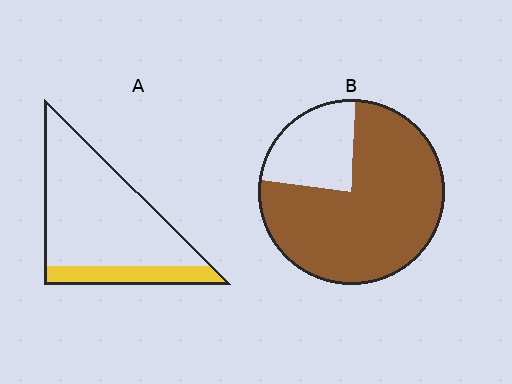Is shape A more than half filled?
No.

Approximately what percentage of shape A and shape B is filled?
A is approximately 20% and B is approximately 75%.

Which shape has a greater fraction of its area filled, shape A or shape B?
Shape B.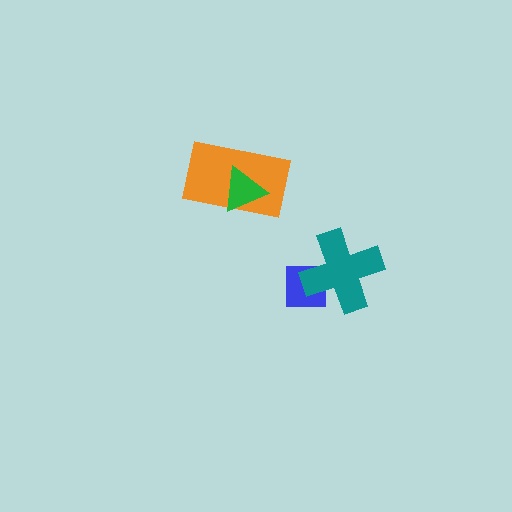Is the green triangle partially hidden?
No, no other shape covers it.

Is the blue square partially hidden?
Yes, it is partially covered by another shape.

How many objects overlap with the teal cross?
1 object overlaps with the teal cross.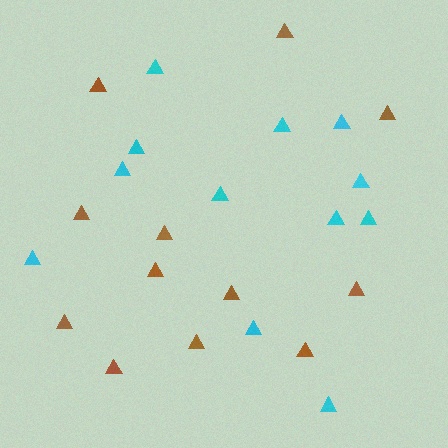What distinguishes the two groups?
There are 2 groups: one group of cyan triangles (12) and one group of brown triangles (12).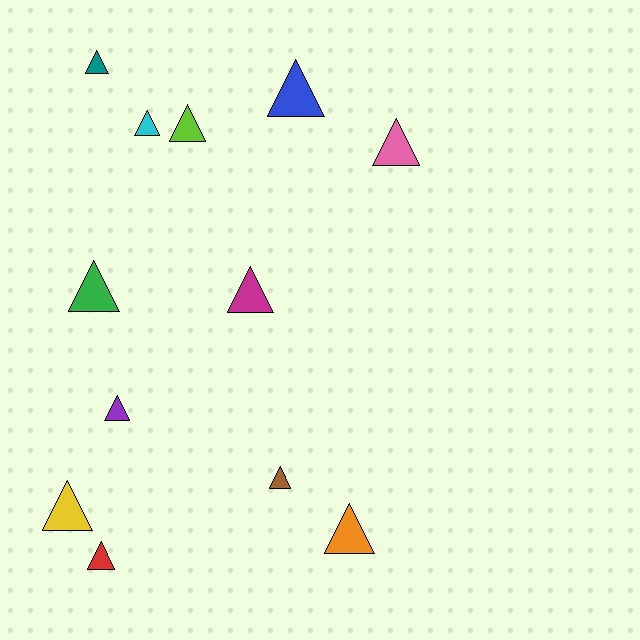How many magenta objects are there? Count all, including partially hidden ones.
There is 1 magenta object.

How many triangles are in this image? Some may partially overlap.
There are 12 triangles.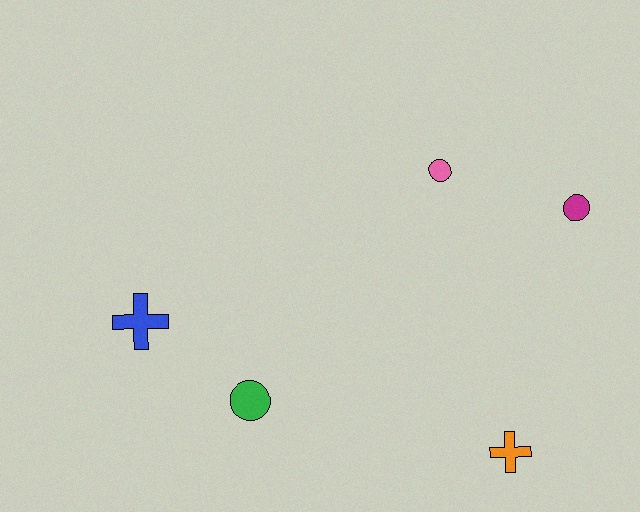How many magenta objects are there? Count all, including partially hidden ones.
There is 1 magenta object.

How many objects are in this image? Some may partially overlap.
There are 5 objects.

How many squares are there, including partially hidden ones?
There are no squares.